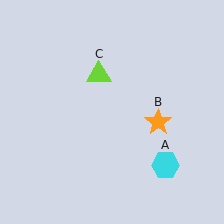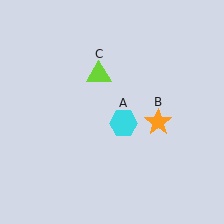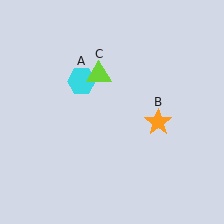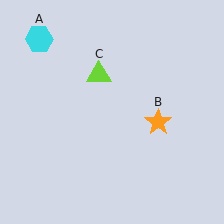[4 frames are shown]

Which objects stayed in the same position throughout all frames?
Orange star (object B) and lime triangle (object C) remained stationary.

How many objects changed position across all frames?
1 object changed position: cyan hexagon (object A).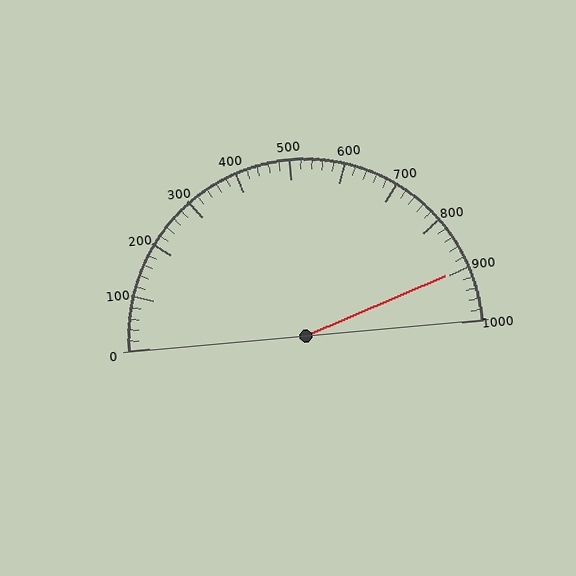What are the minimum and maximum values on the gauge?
The gauge ranges from 0 to 1000.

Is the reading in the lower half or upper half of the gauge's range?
The reading is in the upper half of the range (0 to 1000).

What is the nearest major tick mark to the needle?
The nearest major tick mark is 900.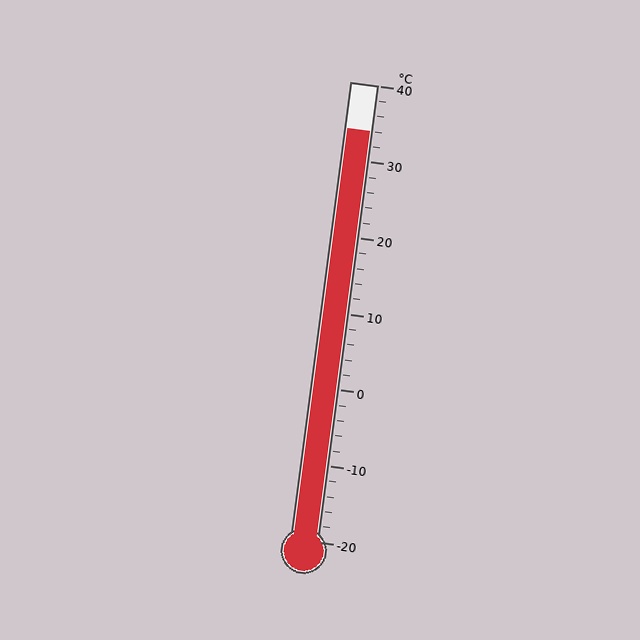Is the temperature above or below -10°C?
The temperature is above -10°C.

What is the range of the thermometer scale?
The thermometer scale ranges from -20°C to 40°C.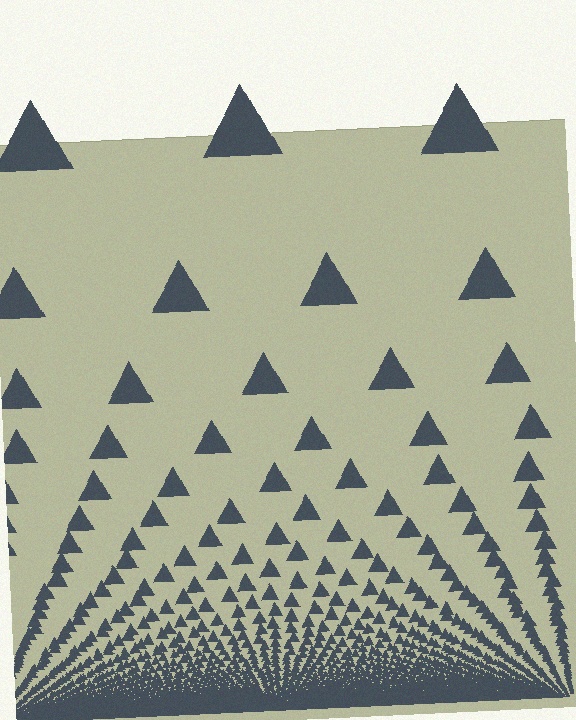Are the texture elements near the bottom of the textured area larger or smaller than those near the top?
Smaller. The gradient is inverted — elements near the bottom are smaller and denser.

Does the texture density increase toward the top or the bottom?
Density increases toward the bottom.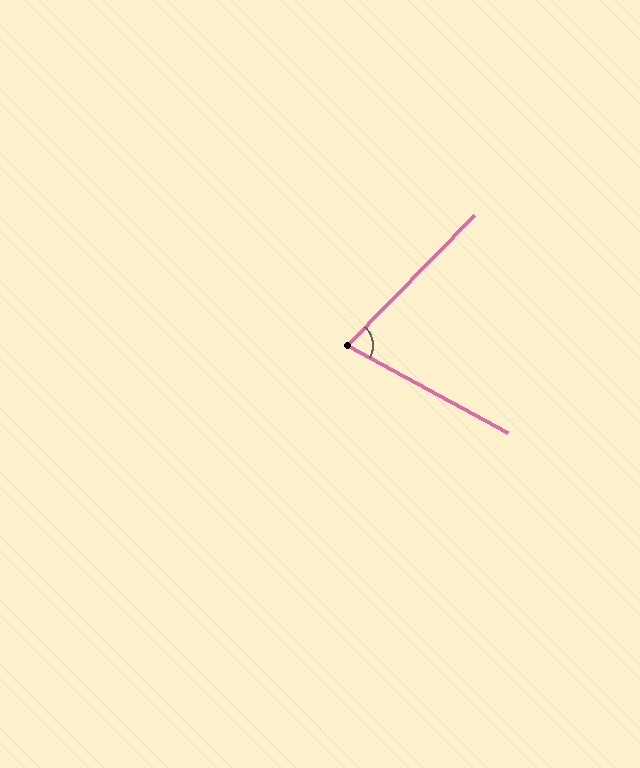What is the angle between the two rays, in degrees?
Approximately 75 degrees.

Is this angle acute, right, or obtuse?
It is acute.